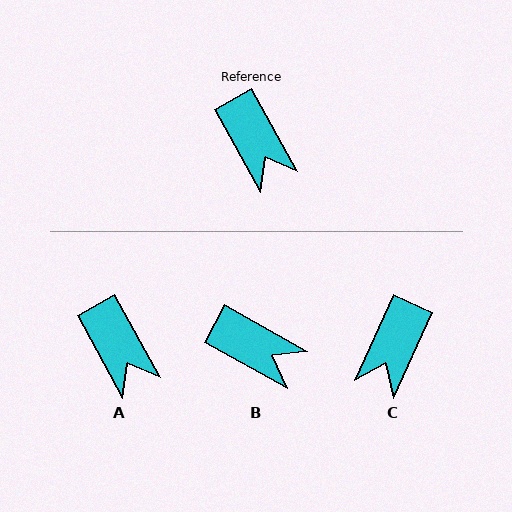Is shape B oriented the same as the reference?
No, it is off by about 32 degrees.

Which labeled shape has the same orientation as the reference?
A.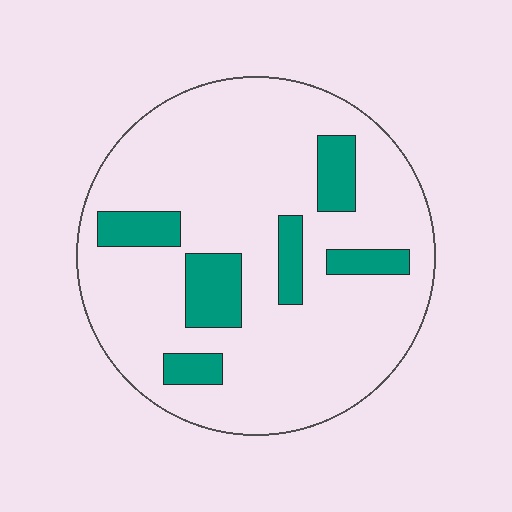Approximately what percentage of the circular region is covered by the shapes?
Approximately 15%.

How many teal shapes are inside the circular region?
6.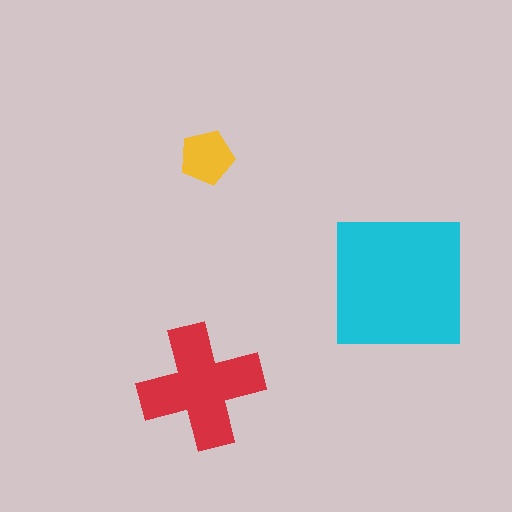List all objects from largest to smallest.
The cyan square, the red cross, the yellow pentagon.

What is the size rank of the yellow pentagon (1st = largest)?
3rd.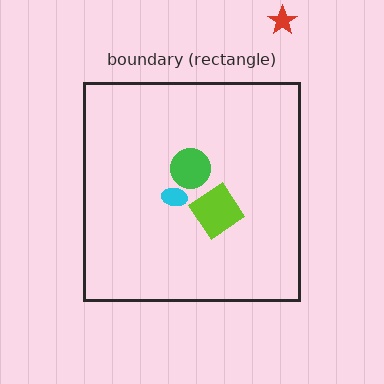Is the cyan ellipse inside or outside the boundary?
Inside.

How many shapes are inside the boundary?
3 inside, 1 outside.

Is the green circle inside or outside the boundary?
Inside.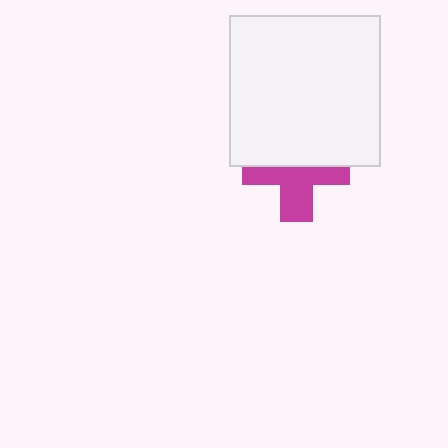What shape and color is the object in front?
The object in front is a white square.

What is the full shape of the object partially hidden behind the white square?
The partially hidden object is a magenta cross.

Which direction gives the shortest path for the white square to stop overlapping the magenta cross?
Moving up gives the shortest separation.